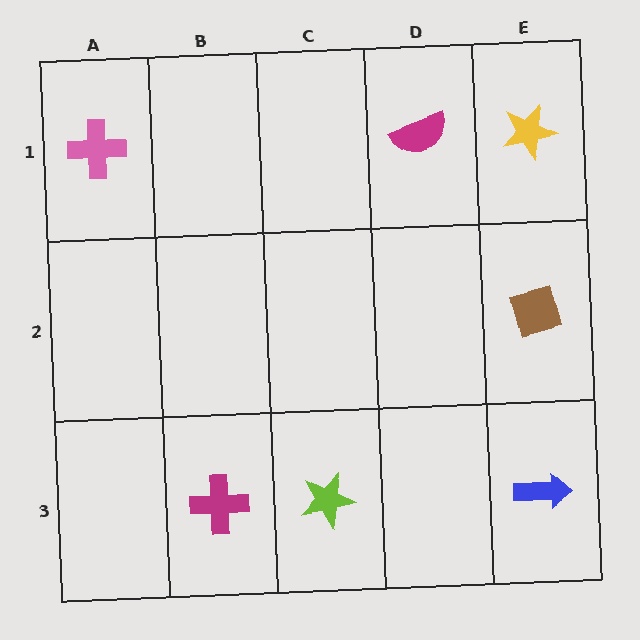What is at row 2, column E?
A brown diamond.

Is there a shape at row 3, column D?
No, that cell is empty.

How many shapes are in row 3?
3 shapes.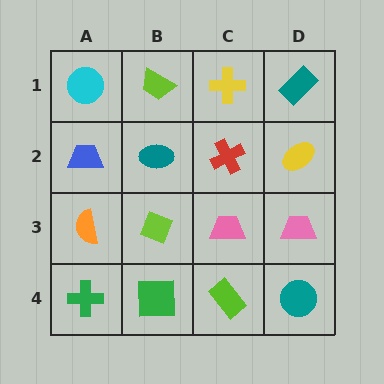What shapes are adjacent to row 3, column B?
A teal ellipse (row 2, column B), a green square (row 4, column B), an orange semicircle (row 3, column A), a pink trapezoid (row 3, column C).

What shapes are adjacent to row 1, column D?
A yellow ellipse (row 2, column D), a yellow cross (row 1, column C).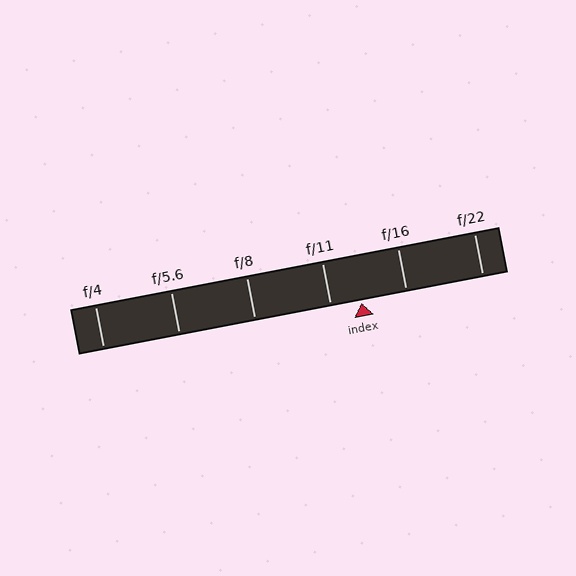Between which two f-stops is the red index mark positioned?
The index mark is between f/11 and f/16.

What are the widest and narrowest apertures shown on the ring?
The widest aperture shown is f/4 and the narrowest is f/22.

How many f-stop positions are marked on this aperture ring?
There are 6 f-stop positions marked.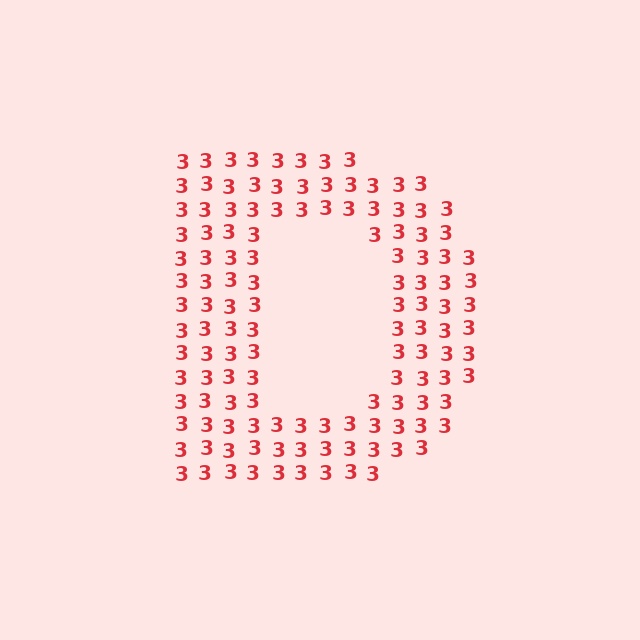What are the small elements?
The small elements are digit 3's.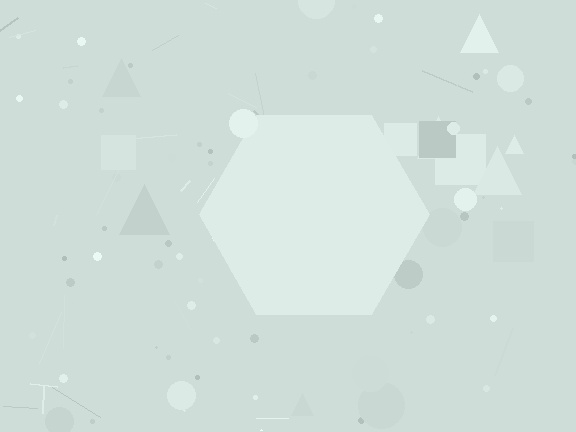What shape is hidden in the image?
A hexagon is hidden in the image.